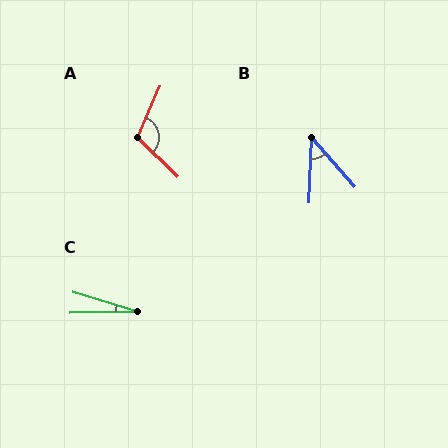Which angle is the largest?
A, at approximately 110 degrees.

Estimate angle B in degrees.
Approximately 44 degrees.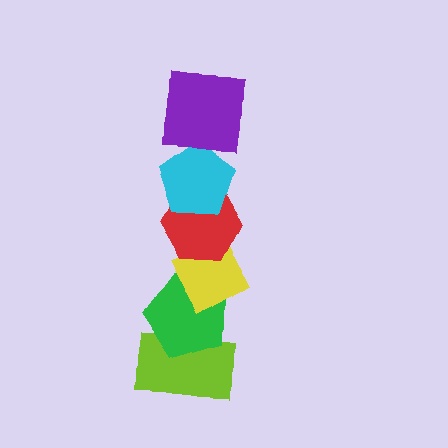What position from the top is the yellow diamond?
The yellow diamond is 4th from the top.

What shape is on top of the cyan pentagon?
The purple square is on top of the cyan pentagon.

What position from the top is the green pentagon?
The green pentagon is 5th from the top.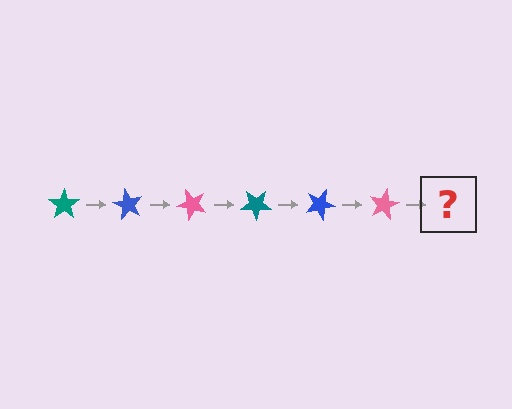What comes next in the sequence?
The next element should be a teal star, rotated 360 degrees from the start.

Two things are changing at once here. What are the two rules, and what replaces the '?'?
The two rules are that it rotates 60 degrees each step and the color cycles through teal, blue, and pink. The '?' should be a teal star, rotated 360 degrees from the start.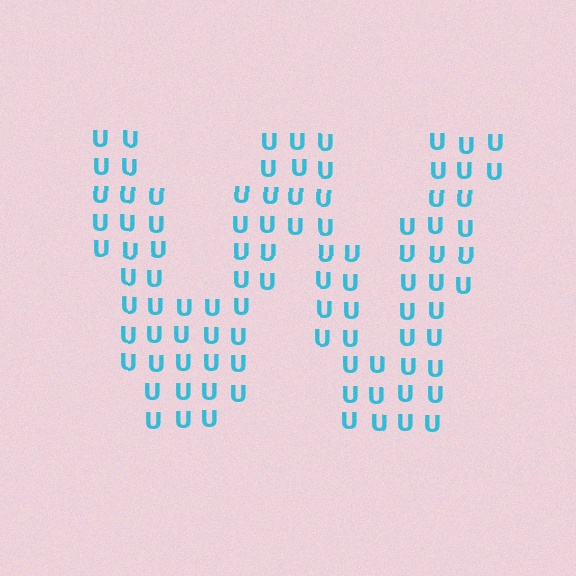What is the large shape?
The large shape is the letter W.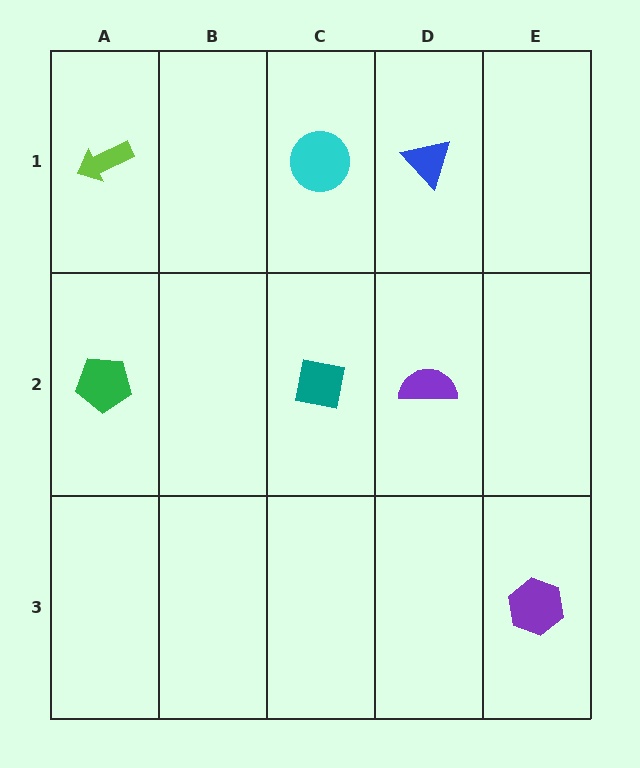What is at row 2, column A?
A green pentagon.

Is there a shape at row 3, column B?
No, that cell is empty.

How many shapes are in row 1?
3 shapes.